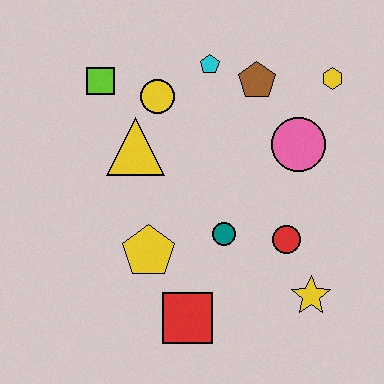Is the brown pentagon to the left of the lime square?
No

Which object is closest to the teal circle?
The red circle is closest to the teal circle.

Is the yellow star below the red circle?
Yes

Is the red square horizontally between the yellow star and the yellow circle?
Yes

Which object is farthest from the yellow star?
The lime square is farthest from the yellow star.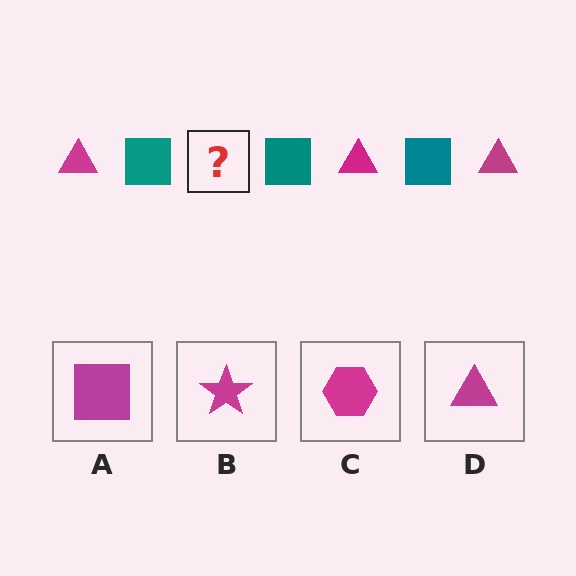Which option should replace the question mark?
Option D.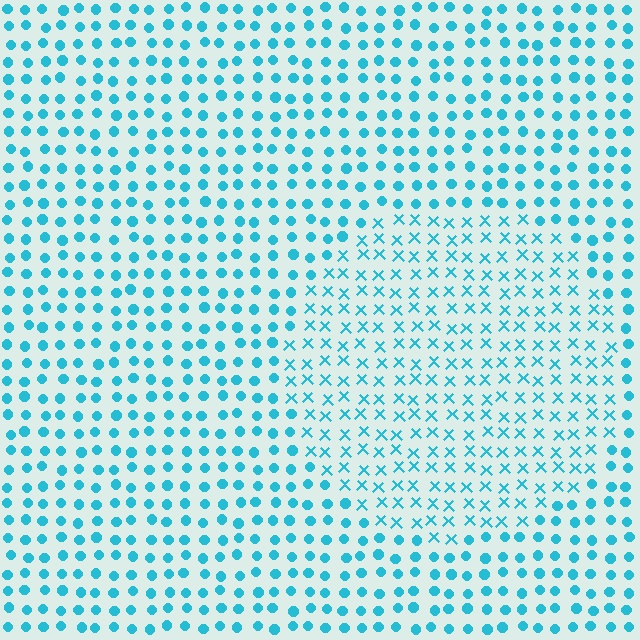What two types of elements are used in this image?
The image uses X marks inside the circle region and circles outside it.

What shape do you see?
I see a circle.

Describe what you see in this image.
The image is filled with small cyan elements arranged in a uniform grid. A circle-shaped region contains X marks, while the surrounding area contains circles. The boundary is defined purely by the change in element shape.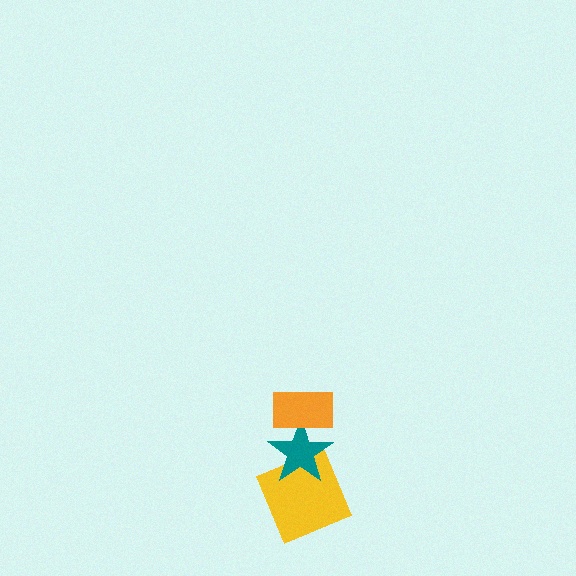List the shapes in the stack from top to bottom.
From top to bottom: the orange rectangle, the teal star, the yellow square.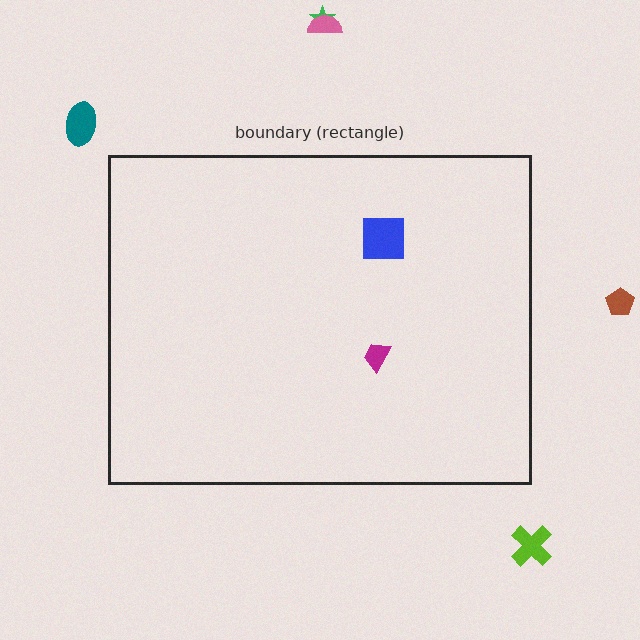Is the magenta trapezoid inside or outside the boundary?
Inside.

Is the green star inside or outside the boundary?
Outside.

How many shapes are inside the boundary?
2 inside, 5 outside.